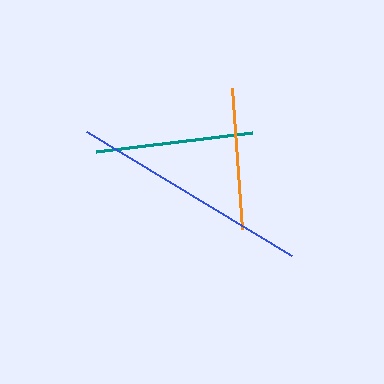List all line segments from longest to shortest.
From longest to shortest: blue, teal, orange.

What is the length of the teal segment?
The teal segment is approximately 157 pixels long.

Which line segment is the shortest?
The orange line is the shortest at approximately 142 pixels.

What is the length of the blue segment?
The blue segment is approximately 239 pixels long.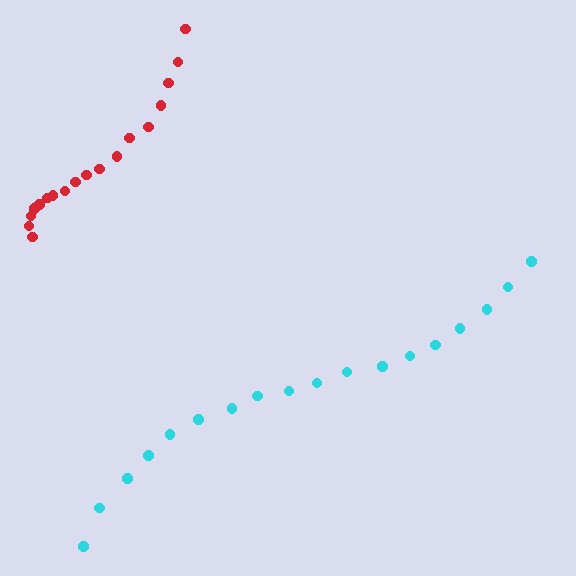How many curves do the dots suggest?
There are 2 distinct paths.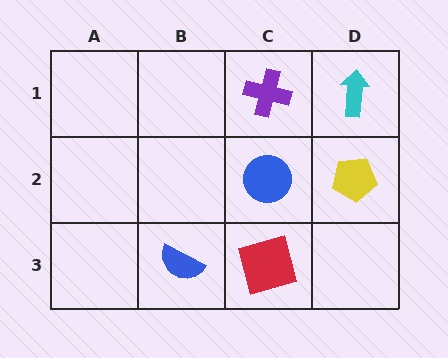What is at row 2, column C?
A blue circle.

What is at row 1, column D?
A cyan arrow.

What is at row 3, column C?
A red square.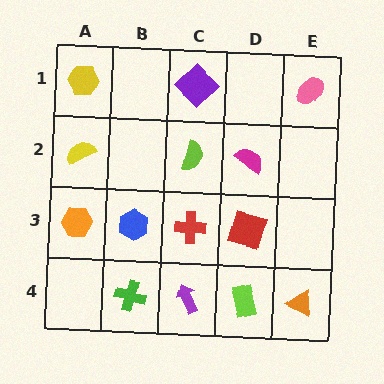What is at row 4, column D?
A lime rectangle.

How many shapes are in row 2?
3 shapes.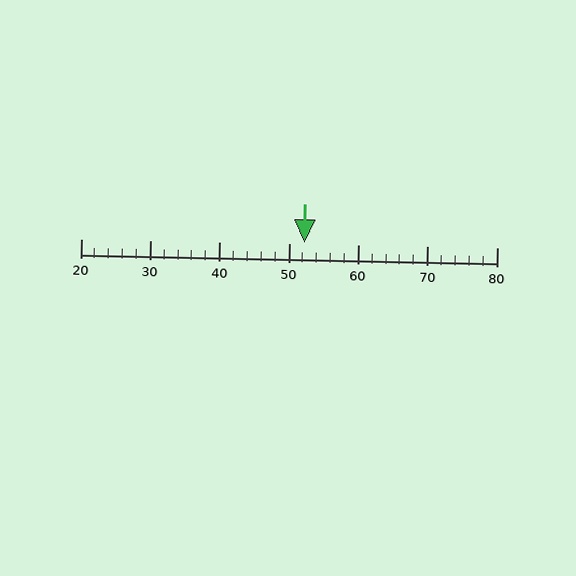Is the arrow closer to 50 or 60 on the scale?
The arrow is closer to 50.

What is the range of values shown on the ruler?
The ruler shows values from 20 to 80.